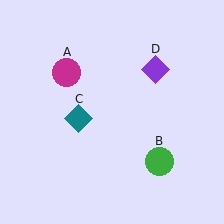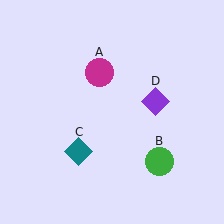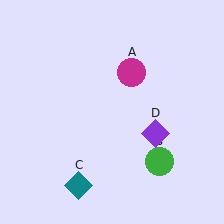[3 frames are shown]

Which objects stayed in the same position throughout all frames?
Green circle (object B) remained stationary.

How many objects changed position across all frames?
3 objects changed position: magenta circle (object A), teal diamond (object C), purple diamond (object D).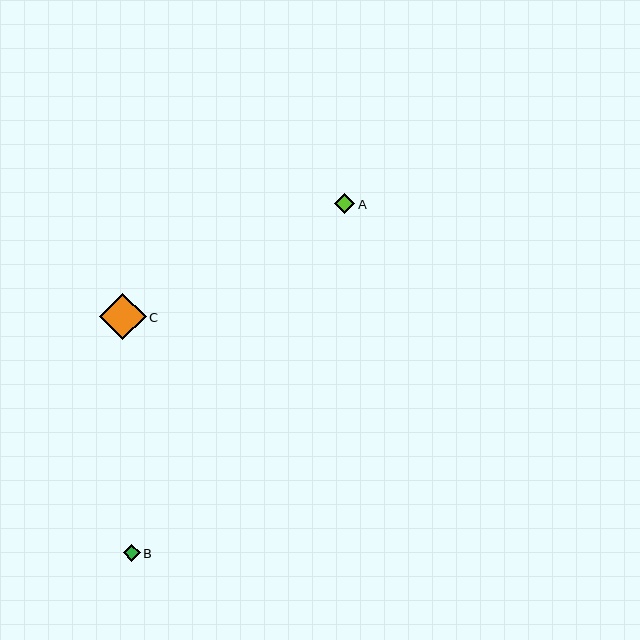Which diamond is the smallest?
Diamond B is the smallest with a size of approximately 17 pixels.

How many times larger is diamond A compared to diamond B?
Diamond A is approximately 1.2 times the size of diamond B.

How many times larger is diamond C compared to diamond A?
Diamond C is approximately 2.3 times the size of diamond A.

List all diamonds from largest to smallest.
From largest to smallest: C, A, B.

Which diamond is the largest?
Diamond C is the largest with a size of approximately 47 pixels.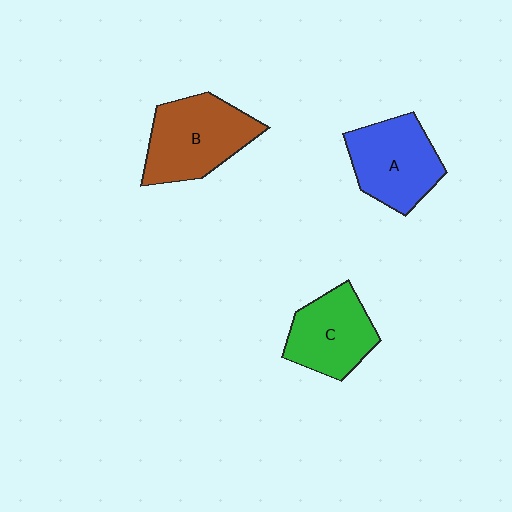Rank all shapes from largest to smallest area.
From largest to smallest: B (brown), A (blue), C (green).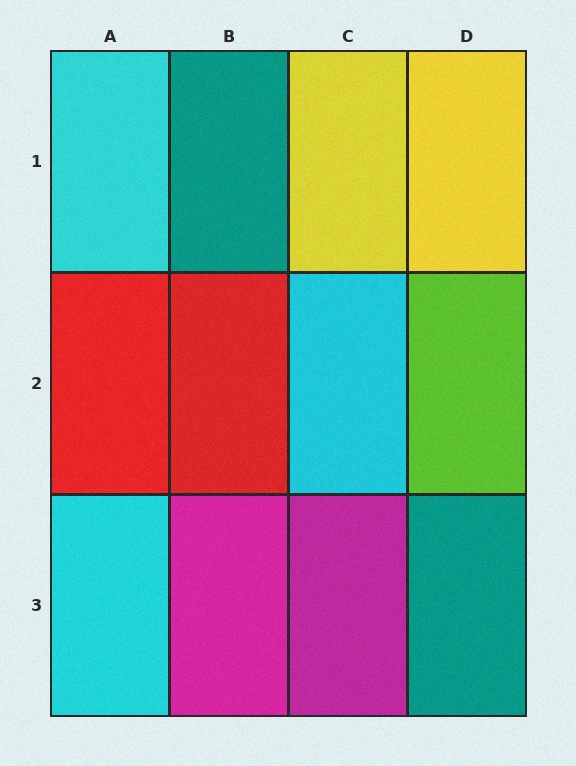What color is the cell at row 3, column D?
Teal.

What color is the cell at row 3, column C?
Magenta.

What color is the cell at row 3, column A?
Cyan.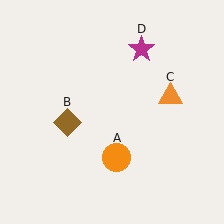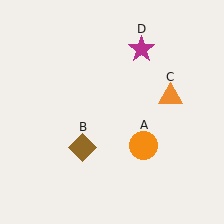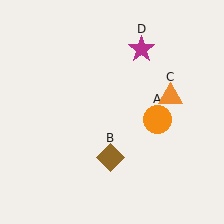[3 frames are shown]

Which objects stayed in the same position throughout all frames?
Orange triangle (object C) and magenta star (object D) remained stationary.